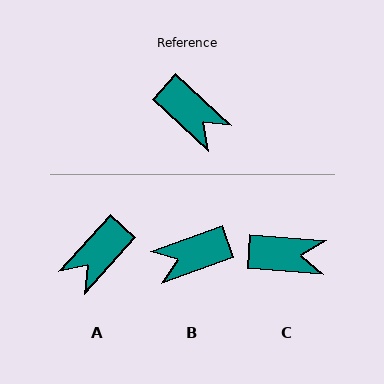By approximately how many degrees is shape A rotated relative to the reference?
Approximately 90 degrees clockwise.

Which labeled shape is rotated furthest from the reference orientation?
B, about 118 degrees away.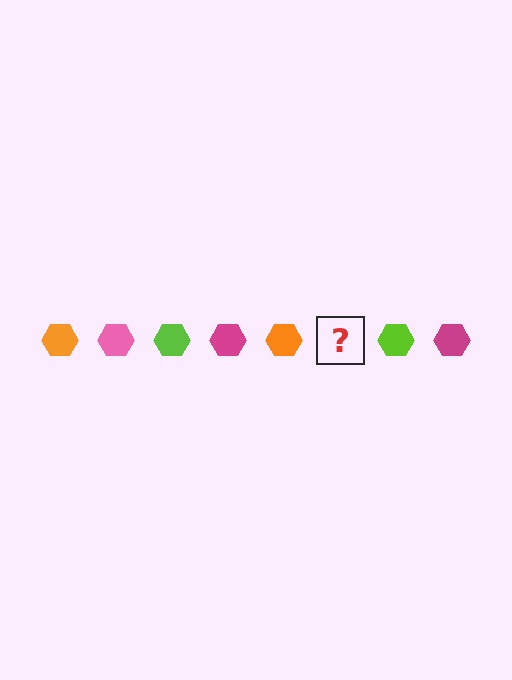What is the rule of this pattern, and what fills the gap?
The rule is that the pattern cycles through orange, pink, lime, magenta hexagons. The gap should be filled with a pink hexagon.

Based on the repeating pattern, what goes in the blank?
The blank should be a pink hexagon.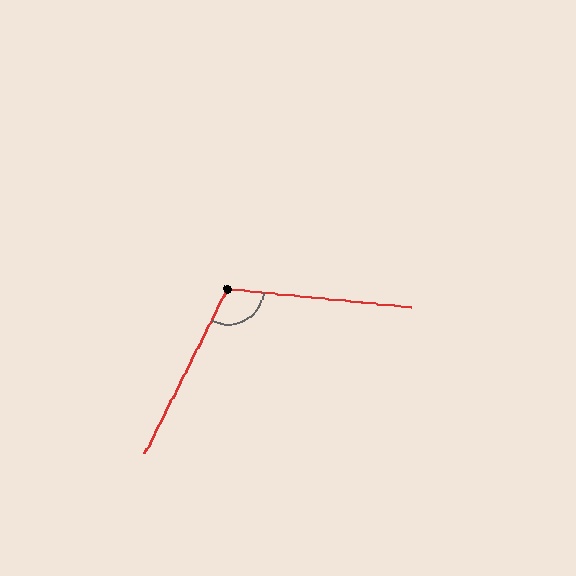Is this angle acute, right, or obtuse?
It is obtuse.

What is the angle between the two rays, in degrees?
Approximately 111 degrees.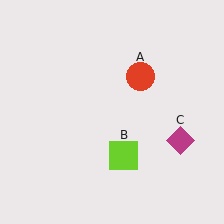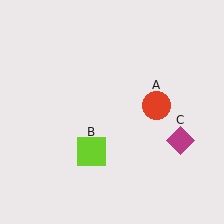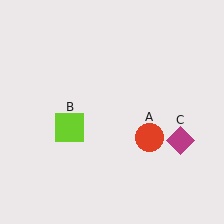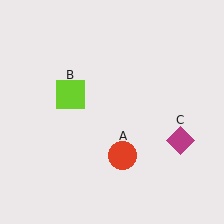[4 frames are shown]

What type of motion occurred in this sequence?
The red circle (object A), lime square (object B) rotated clockwise around the center of the scene.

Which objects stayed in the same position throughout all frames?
Magenta diamond (object C) remained stationary.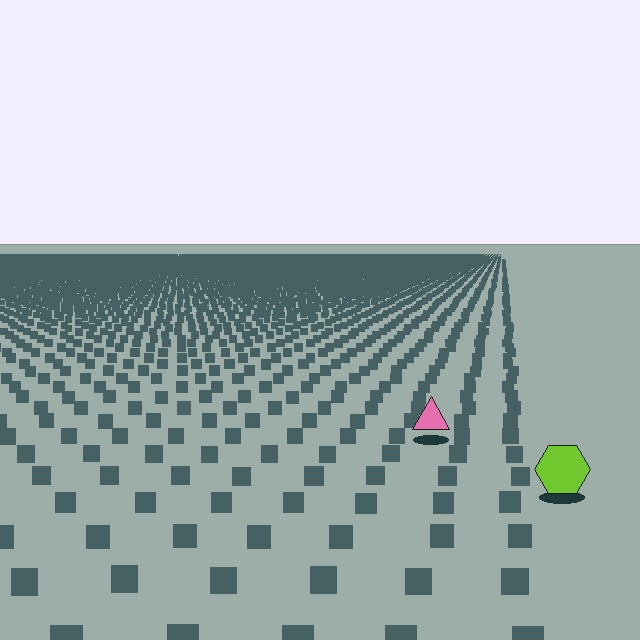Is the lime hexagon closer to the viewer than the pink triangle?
Yes. The lime hexagon is closer — you can tell from the texture gradient: the ground texture is coarser near it.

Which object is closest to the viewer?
The lime hexagon is closest. The texture marks near it are larger and more spread out.